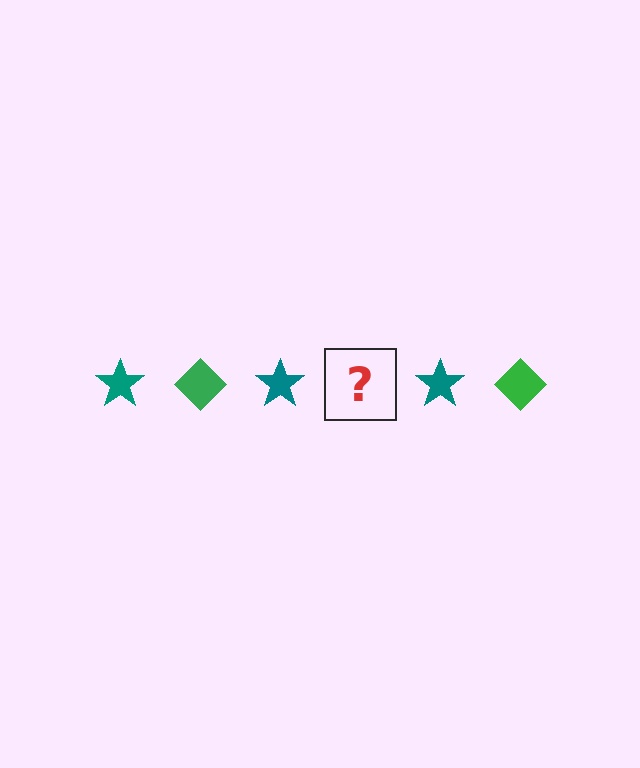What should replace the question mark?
The question mark should be replaced with a green diamond.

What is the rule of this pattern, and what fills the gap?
The rule is that the pattern alternates between teal star and green diamond. The gap should be filled with a green diamond.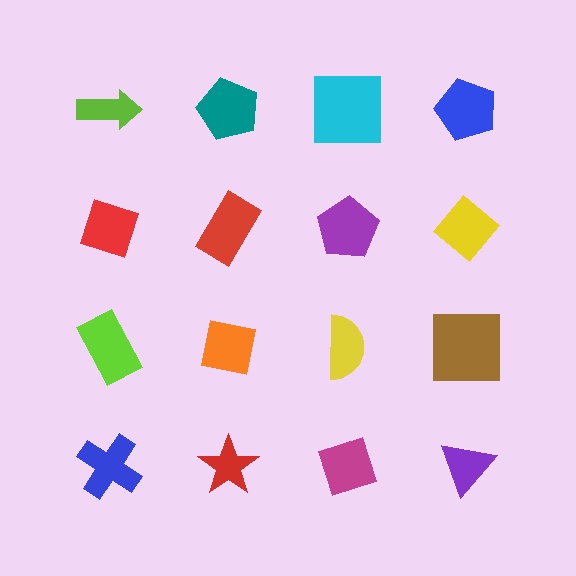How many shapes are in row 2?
4 shapes.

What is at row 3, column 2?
An orange square.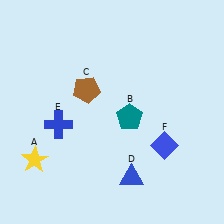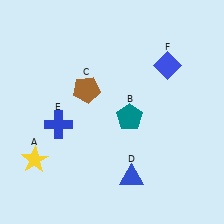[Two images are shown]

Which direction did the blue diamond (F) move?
The blue diamond (F) moved up.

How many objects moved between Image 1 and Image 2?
1 object moved between the two images.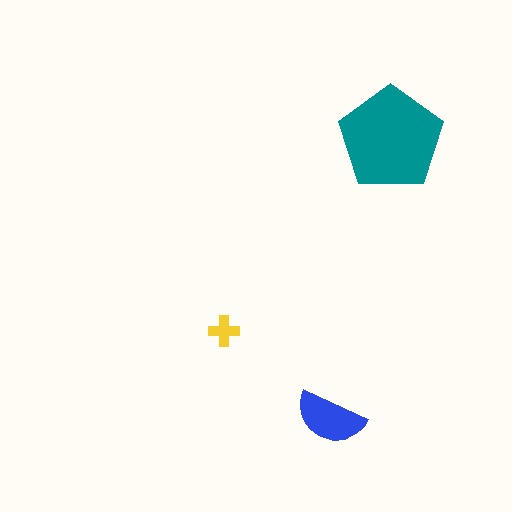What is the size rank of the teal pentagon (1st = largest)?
1st.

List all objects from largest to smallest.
The teal pentagon, the blue semicircle, the yellow cross.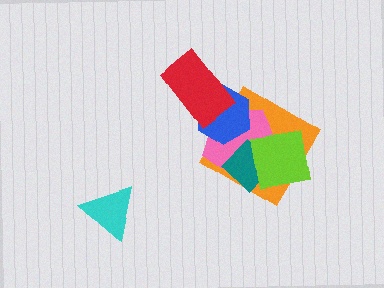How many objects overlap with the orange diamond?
4 objects overlap with the orange diamond.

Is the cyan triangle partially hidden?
No, no other shape covers it.